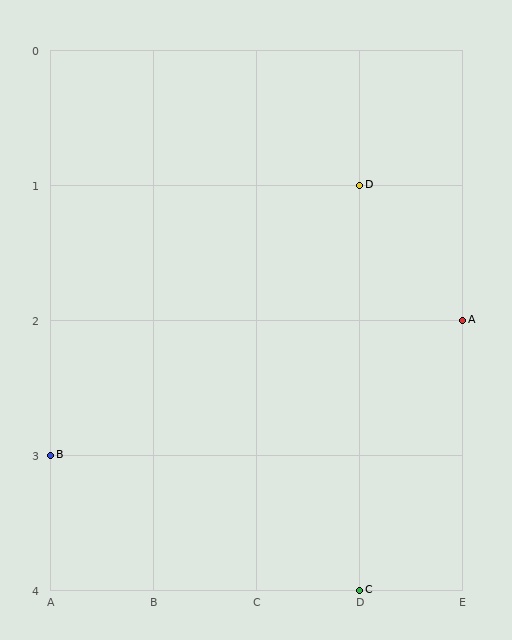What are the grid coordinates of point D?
Point D is at grid coordinates (D, 1).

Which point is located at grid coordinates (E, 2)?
Point A is at (E, 2).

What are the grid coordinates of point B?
Point B is at grid coordinates (A, 3).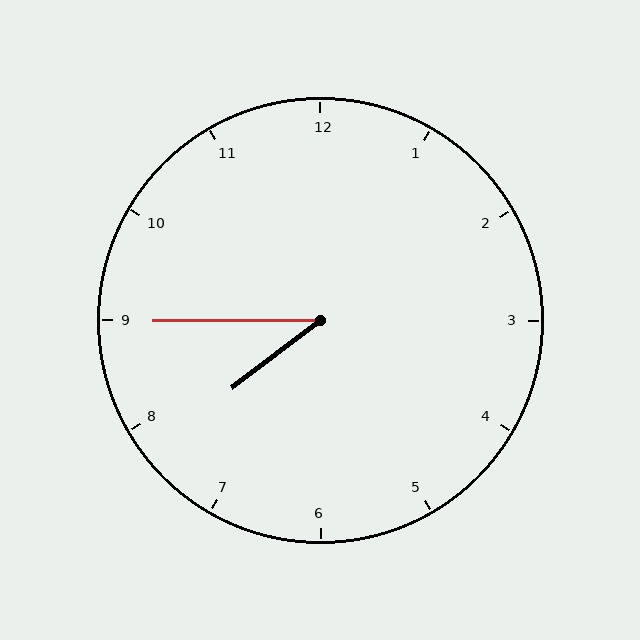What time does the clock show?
7:45.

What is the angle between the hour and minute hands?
Approximately 38 degrees.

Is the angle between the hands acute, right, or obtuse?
It is acute.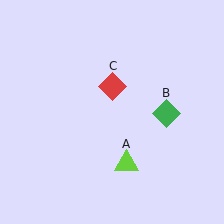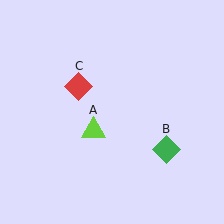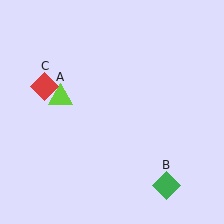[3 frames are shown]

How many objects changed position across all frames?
3 objects changed position: lime triangle (object A), green diamond (object B), red diamond (object C).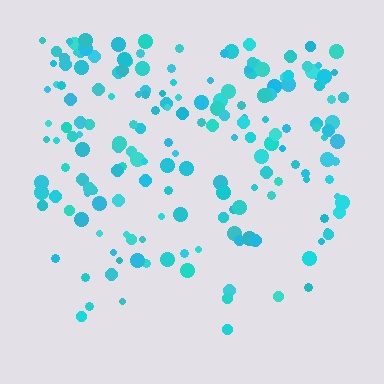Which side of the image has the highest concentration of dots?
The top.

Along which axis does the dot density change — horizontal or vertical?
Vertical.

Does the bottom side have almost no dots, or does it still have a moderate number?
Still a moderate number, just noticeably fewer than the top.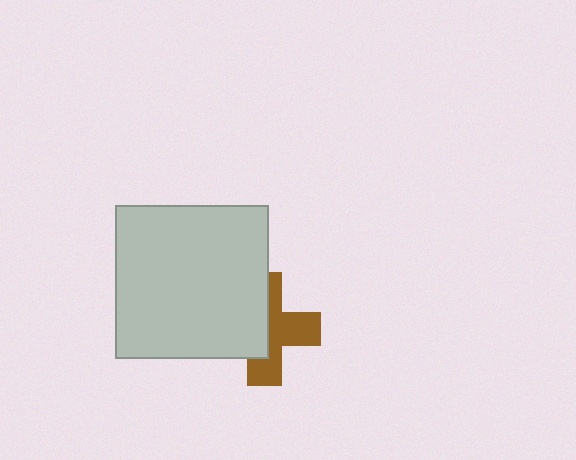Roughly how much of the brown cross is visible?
About half of it is visible (roughly 50%).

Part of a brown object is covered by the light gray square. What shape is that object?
It is a cross.